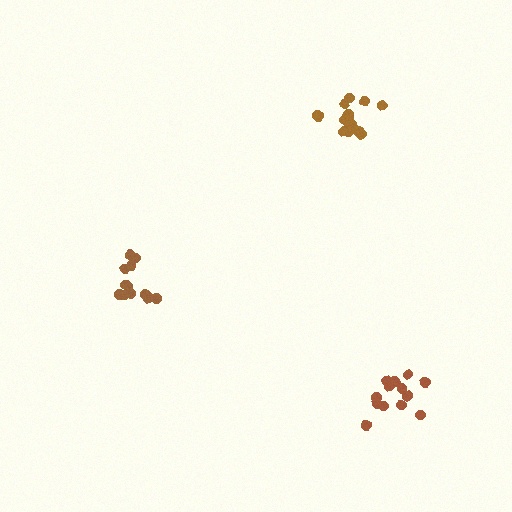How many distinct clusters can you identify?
There are 3 distinct clusters.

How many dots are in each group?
Group 1: 12 dots, Group 2: 16 dots, Group 3: 13 dots (41 total).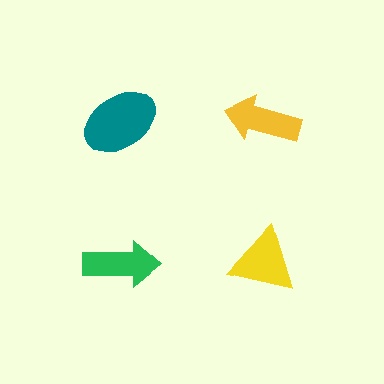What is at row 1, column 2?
A yellow arrow.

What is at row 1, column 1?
A teal ellipse.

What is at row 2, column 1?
A green arrow.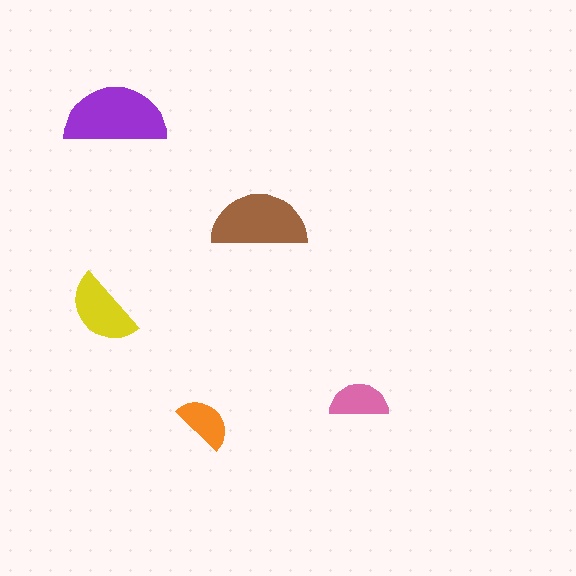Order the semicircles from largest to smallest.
the purple one, the brown one, the yellow one, the pink one, the orange one.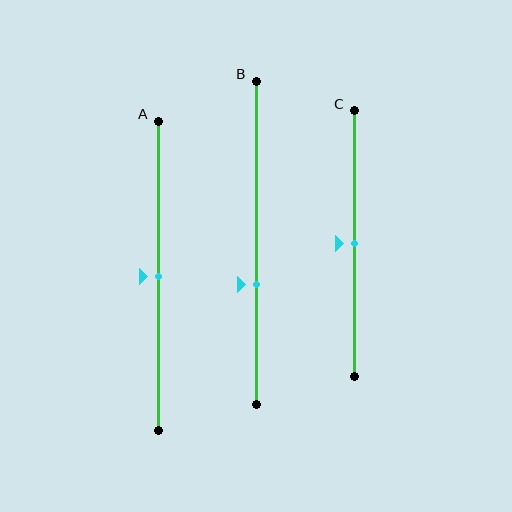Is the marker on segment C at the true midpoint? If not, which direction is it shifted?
Yes, the marker on segment C is at the true midpoint.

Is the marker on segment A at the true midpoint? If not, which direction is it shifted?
Yes, the marker on segment A is at the true midpoint.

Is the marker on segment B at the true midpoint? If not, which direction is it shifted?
No, the marker on segment B is shifted downward by about 13% of the segment length.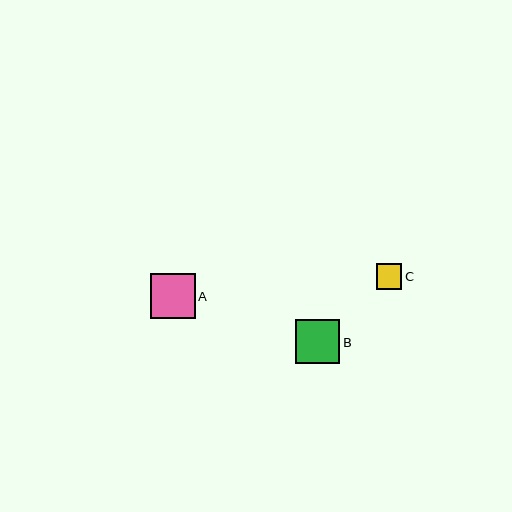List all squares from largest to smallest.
From largest to smallest: A, B, C.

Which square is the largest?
Square A is the largest with a size of approximately 45 pixels.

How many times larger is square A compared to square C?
Square A is approximately 1.8 times the size of square C.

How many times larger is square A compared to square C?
Square A is approximately 1.8 times the size of square C.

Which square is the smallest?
Square C is the smallest with a size of approximately 26 pixels.